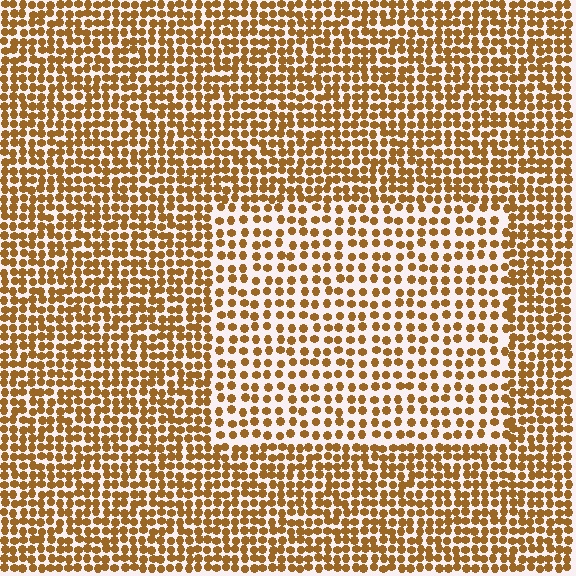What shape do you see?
I see a rectangle.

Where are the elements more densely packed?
The elements are more densely packed outside the rectangle boundary.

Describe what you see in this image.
The image contains small brown elements arranged at two different densities. A rectangle-shaped region is visible where the elements are less densely packed than the surrounding area.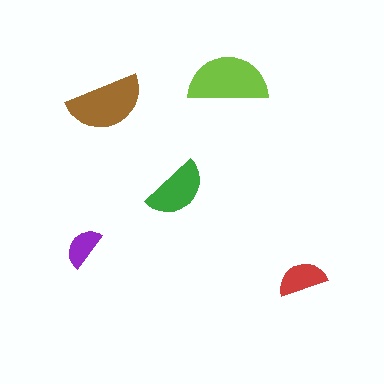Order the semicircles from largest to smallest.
the lime one, the brown one, the green one, the red one, the purple one.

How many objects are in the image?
There are 5 objects in the image.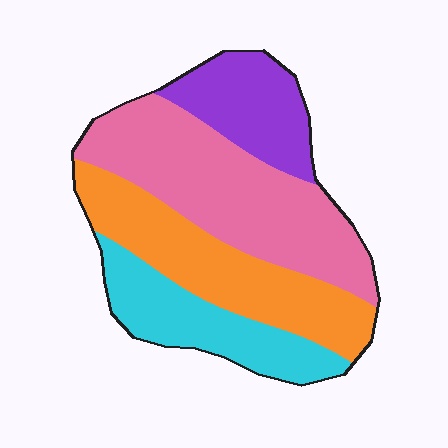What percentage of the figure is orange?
Orange covers about 30% of the figure.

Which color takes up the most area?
Pink, at roughly 35%.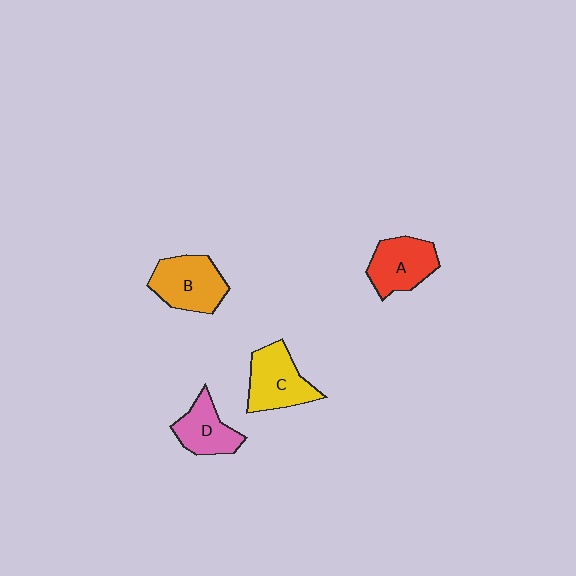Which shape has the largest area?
Shape B (orange).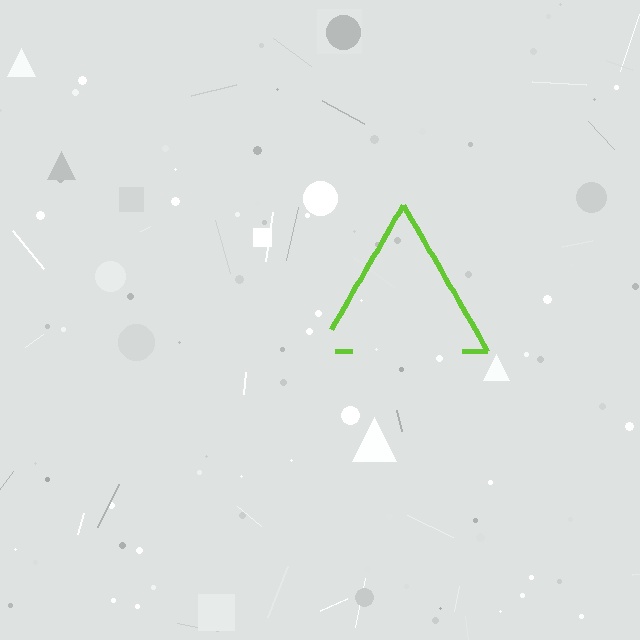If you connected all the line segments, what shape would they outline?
They would outline a triangle.